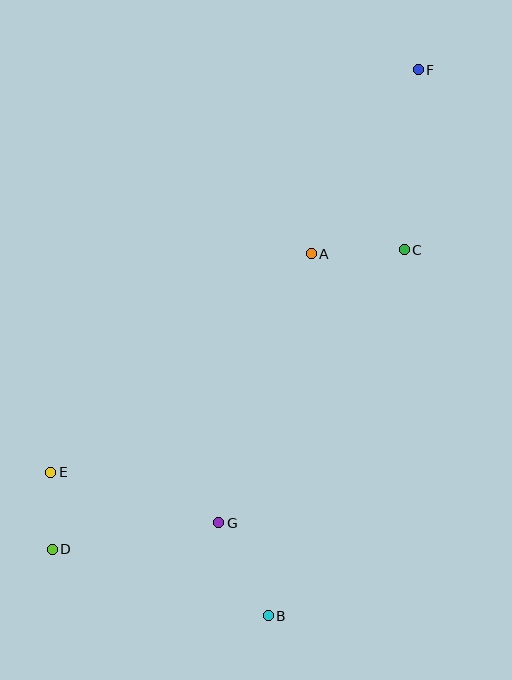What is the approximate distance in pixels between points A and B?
The distance between A and B is approximately 365 pixels.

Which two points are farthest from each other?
Points D and F are farthest from each other.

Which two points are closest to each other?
Points D and E are closest to each other.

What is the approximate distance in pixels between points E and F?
The distance between E and F is approximately 545 pixels.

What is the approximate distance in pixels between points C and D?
The distance between C and D is approximately 462 pixels.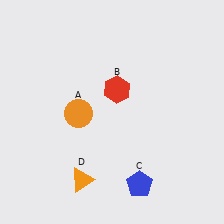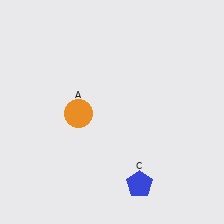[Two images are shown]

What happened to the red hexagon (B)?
The red hexagon (B) was removed in Image 2. It was in the top-right area of Image 1.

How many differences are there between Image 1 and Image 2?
There are 2 differences between the two images.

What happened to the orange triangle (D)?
The orange triangle (D) was removed in Image 2. It was in the bottom-left area of Image 1.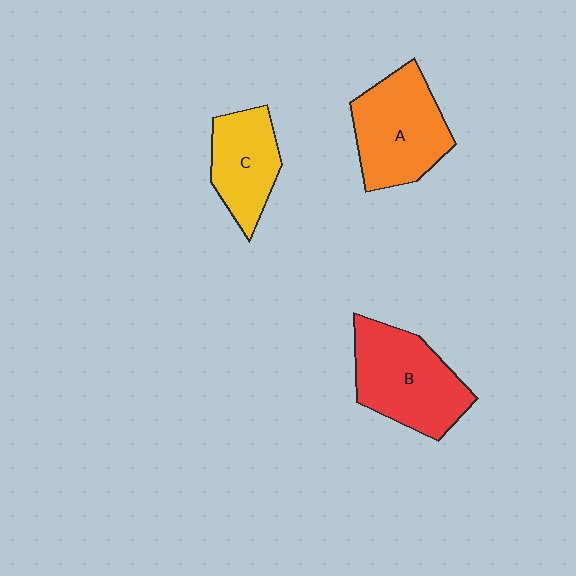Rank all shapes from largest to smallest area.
From largest to smallest: B (red), A (orange), C (yellow).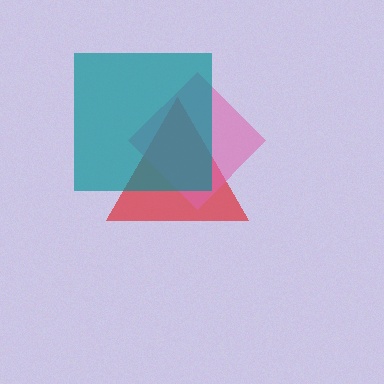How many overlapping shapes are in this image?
There are 3 overlapping shapes in the image.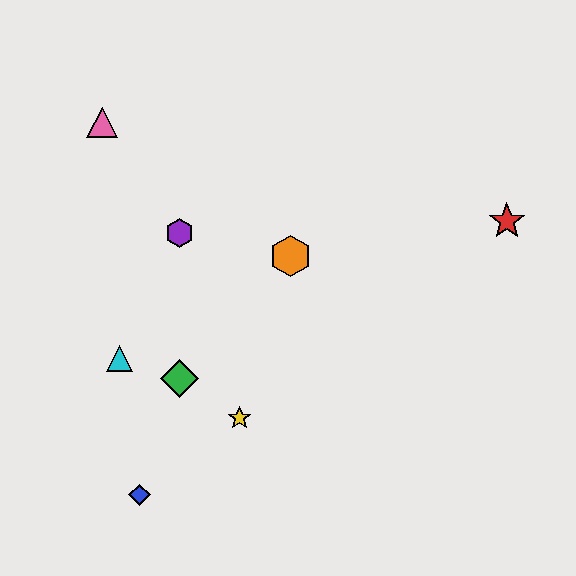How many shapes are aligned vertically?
2 shapes (the green diamond, the purple hexagon) are aligned vertically.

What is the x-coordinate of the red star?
The red star is at x≈507.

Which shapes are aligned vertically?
The green diamond, the purple hexagon are aligned vertically.